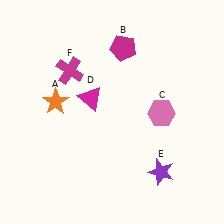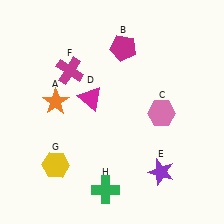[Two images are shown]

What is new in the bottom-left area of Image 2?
A green cross (H) was added in the bottom-left area of Image 2.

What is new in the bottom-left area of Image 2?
A yellow hexagon (G) was added in the bottom-left area of Image 2.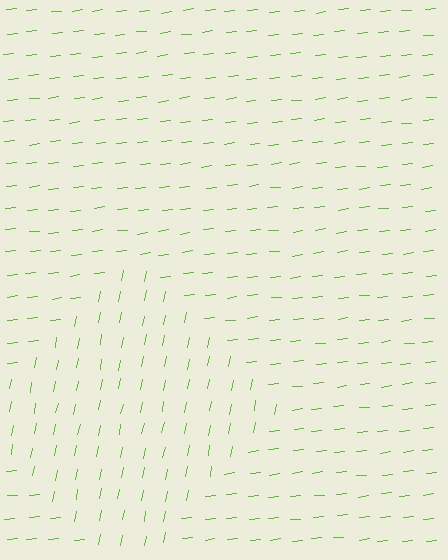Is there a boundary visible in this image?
Yes, there is a texture boundary formed by a change in line orientation.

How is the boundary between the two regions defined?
The boundary is defined purely by a change in line orientation (approximately 72 degrees difference). All lines are the same color and thickness.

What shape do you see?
I see a diamond.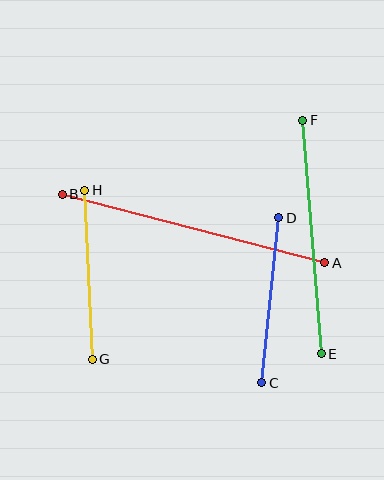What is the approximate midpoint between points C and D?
The midpoint is at approximately (270, 300) pixels.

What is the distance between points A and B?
The distance is approximately 271 pixels.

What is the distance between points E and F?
The distance is approximately 234 pixels.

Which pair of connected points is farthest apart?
Points A and B are farthest apart.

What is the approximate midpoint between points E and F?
The midpoint is at approximately (312, 237) pixels.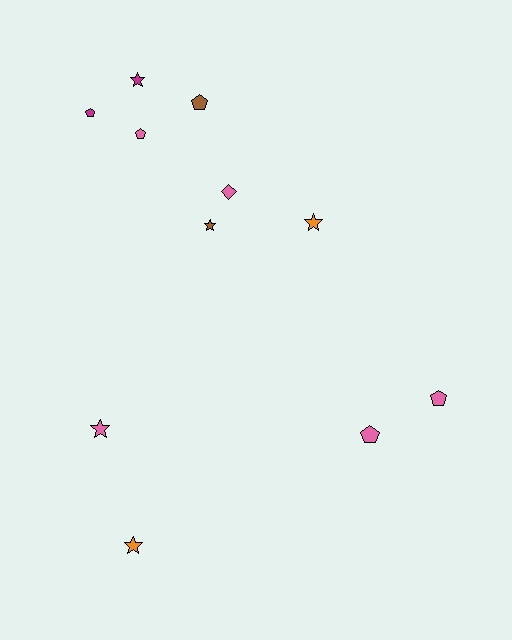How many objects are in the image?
There are 11 objects.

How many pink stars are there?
There is 1 pink star.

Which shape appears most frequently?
Pentagon, with 5 objects.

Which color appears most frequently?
Pink, with 5 objects.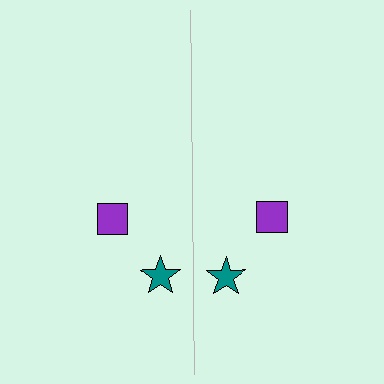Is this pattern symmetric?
Yes, this pattern has bilateral (reflection) symmetry.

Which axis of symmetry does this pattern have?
The pattern has a vertical axis of symmetry running through the center of the image.